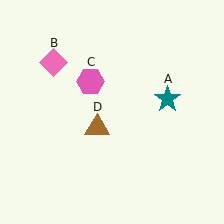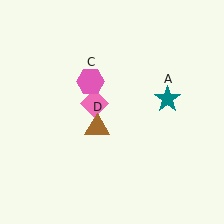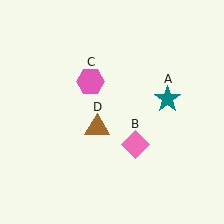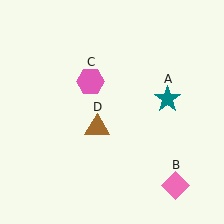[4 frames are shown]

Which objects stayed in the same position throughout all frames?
Teal star (object A) and pink hexagon (object C) and brown triangle (object D) remained stationary.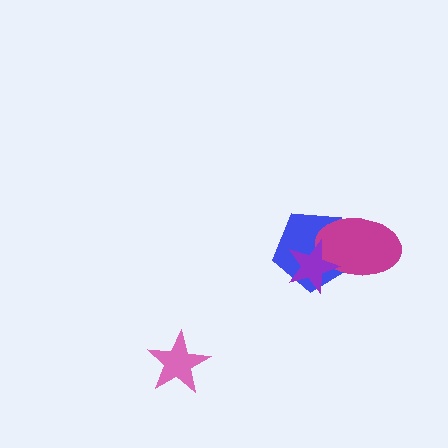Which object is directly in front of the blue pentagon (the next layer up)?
The magenta ellipse is directly in front of the blue pentagon.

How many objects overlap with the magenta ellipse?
2 objects overlap with the magenta ellipse.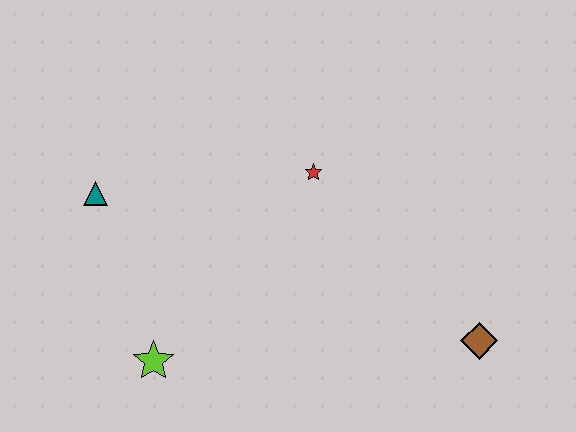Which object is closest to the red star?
The teal triangle is closest to the red star.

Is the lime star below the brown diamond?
Yes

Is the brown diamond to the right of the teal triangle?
Yes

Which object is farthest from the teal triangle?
The brown diamond is farthest from the teal triangle.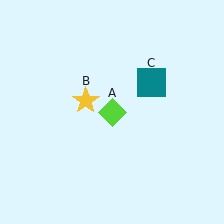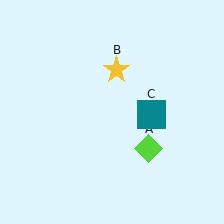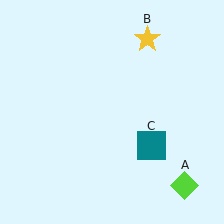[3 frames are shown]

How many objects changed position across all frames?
3 objects changed position: lime diamond (object A), yellow star (object B), teal square (object C).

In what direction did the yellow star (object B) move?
The yellow star (object B) moved up and to the right.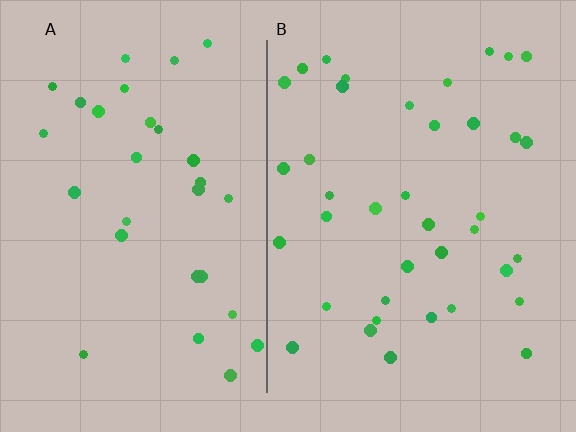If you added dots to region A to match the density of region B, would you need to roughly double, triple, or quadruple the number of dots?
Approximately double.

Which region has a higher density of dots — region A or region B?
B (the right).